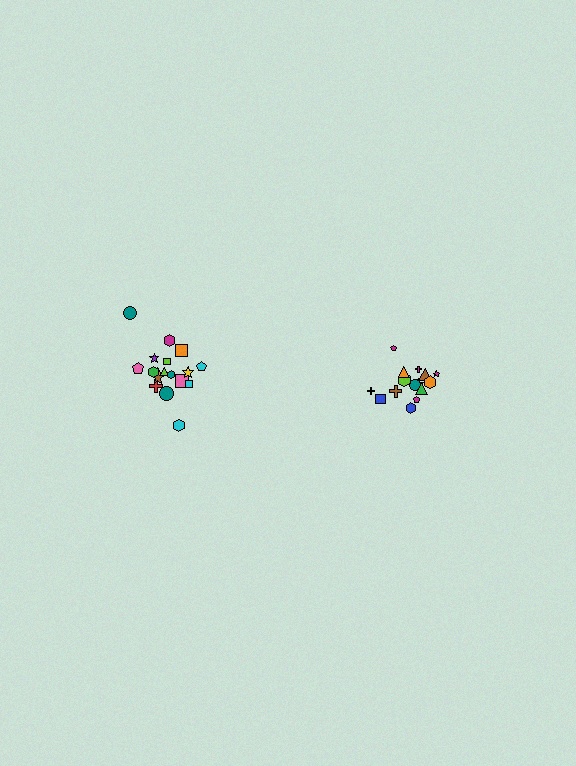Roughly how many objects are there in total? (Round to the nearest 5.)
Roughly 35 objects in total.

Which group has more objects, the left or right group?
The left group.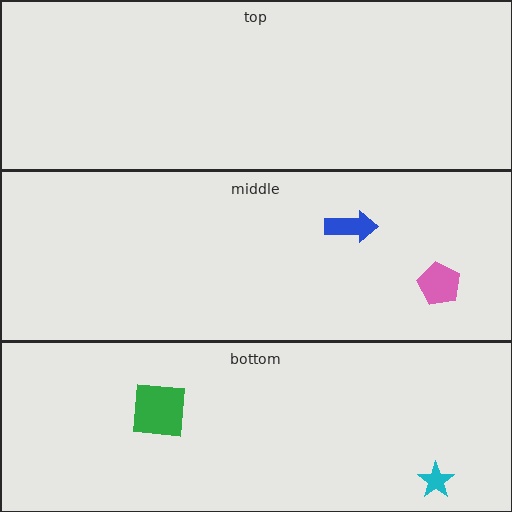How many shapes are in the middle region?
2.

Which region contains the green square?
The bottom region.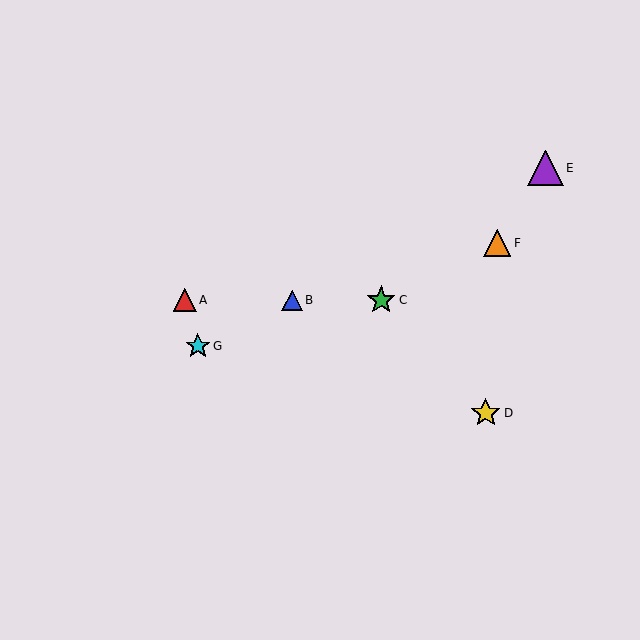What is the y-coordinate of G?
Object G is at y≈346.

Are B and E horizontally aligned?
No, B is at y≈300 and E is at y≈168.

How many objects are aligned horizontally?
3 objects (A, B, C) are aligned horizontally.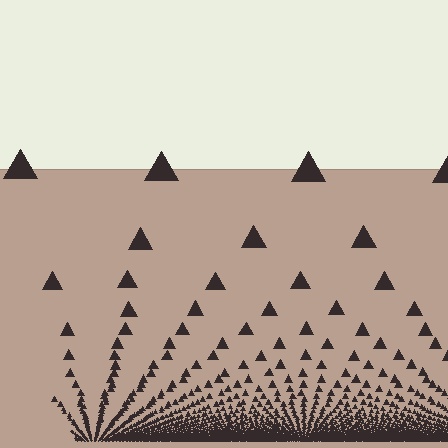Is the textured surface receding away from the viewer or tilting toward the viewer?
The surface appears to tilt toward the viewer. Texture elements get larger and sparser toward the top.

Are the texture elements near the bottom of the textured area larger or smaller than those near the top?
Smaller. The gradient is inverted — elements near the bottom are smaller and denser.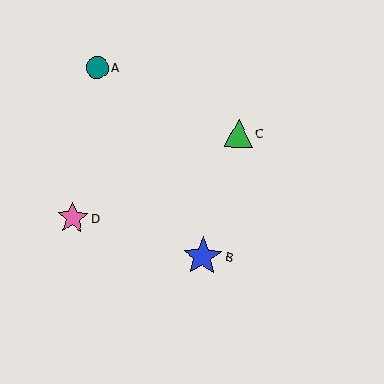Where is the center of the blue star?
The center of the blue star is at (203, 257).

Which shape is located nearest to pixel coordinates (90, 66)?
The teal circle (labeled A) at (97, 67) is nearest to that location.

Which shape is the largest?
The blue star (labeled B) is the largest.